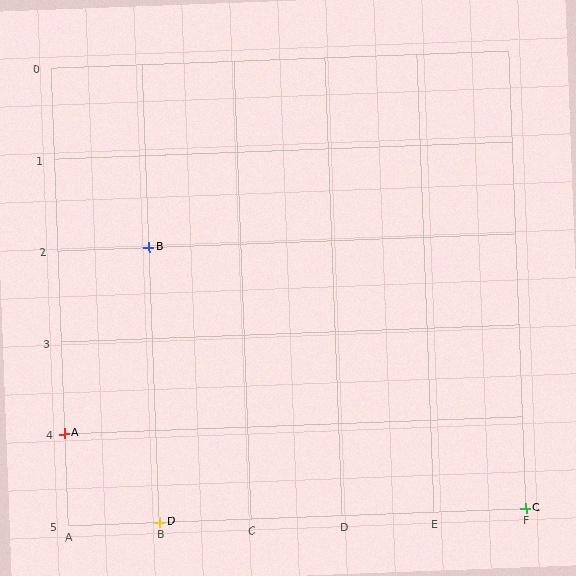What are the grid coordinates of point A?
Point A is at grid coordinates (A, 4).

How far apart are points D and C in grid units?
Points D and C are 4 columns apart.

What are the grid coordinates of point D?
Point D is at grid coordinates (B, 5).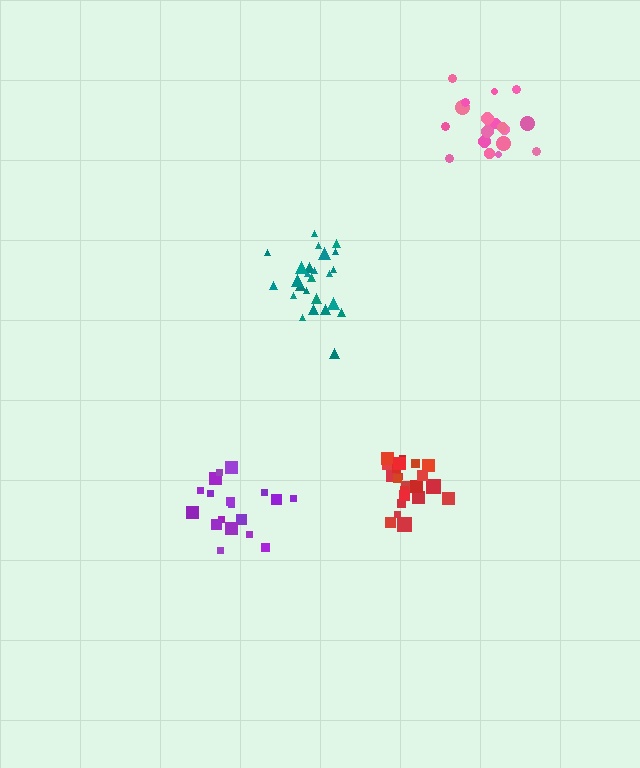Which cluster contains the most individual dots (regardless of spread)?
Teal (25).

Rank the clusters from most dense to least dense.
red, teal, pink, purple.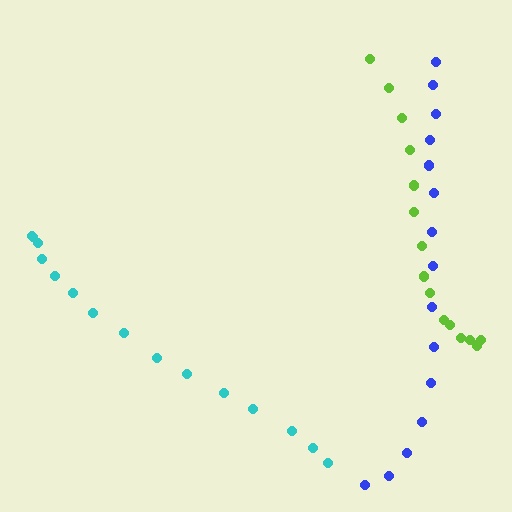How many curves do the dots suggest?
There are 3 distinct paths.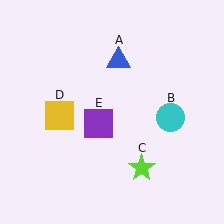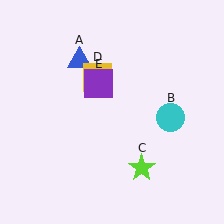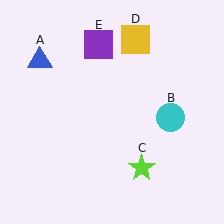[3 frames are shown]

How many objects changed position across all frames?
3 objects changed position: blue triangle (object A), yellow square (object D), purple square (object E).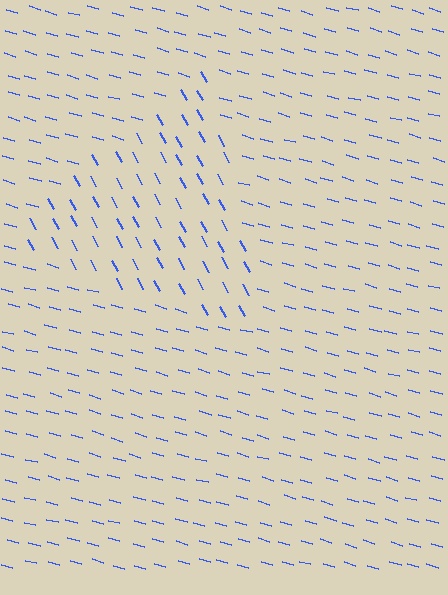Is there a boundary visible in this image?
Yes, there is a texture boundary formed by a change in line orientation.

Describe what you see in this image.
The image is filled with small blue line segments. A triangle region in the image has lines oriented differently from the surrounding lines, creating a visible texture boundary.